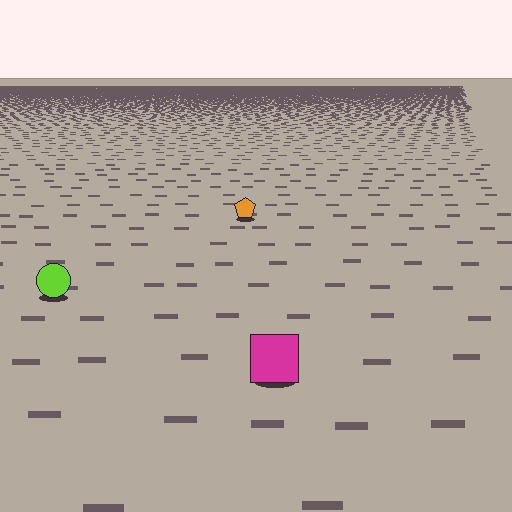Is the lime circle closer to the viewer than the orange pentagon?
Yes. The lime circle is closer — you can tell from the texture gradient: the ground texture is coarser near it.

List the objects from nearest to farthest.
From nearest to farthest: the magenta square, the lime circle, the orange pentagon.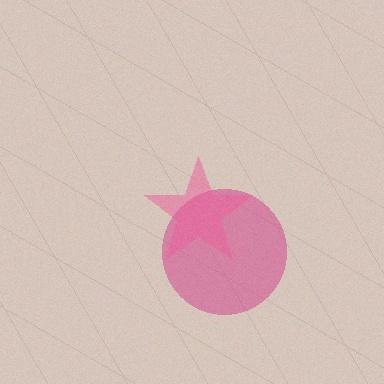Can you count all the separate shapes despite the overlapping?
Yes, there are 2 separate shapes.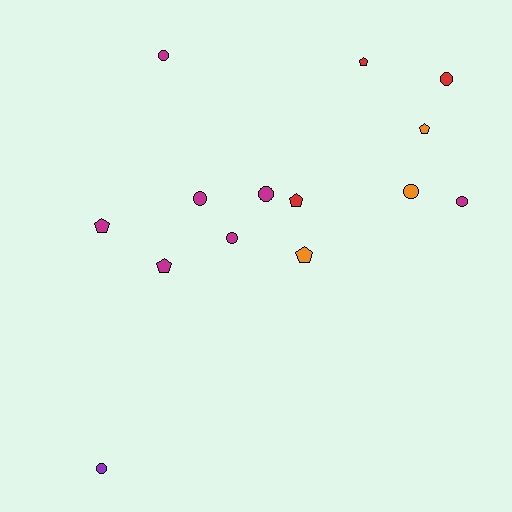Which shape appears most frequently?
Circle, with 8 objects.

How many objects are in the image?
There are 14 objects.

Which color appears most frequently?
Magenta, with 7 objects.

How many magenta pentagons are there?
There are 2 magenta pentagons.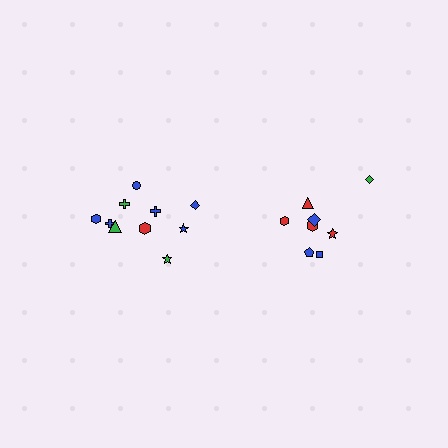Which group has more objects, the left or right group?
The left group.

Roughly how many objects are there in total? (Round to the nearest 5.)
Roughly 20 objects in total.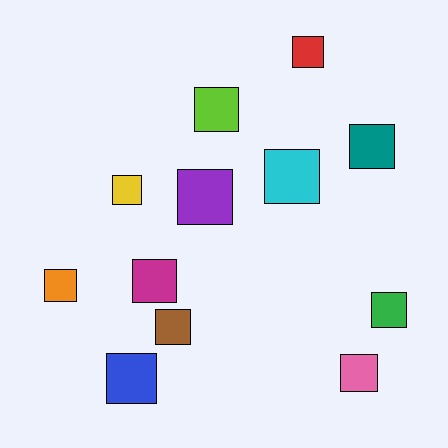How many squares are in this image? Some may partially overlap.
There are 12 squares.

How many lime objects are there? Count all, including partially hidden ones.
There is 1 lime object.